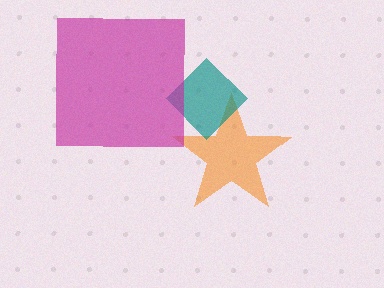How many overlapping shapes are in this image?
There are 3 overlapping shapes in the image.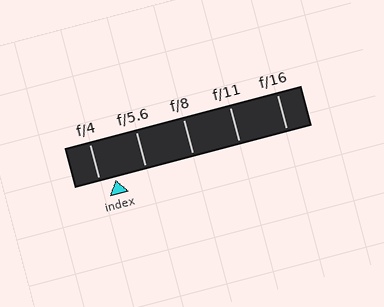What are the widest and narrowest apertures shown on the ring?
The widest aperture shown is f/4 and the narrowest is f/16.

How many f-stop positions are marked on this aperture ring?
There are 5 f-stop positions marked.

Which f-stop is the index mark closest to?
The index mark is closest to f/4.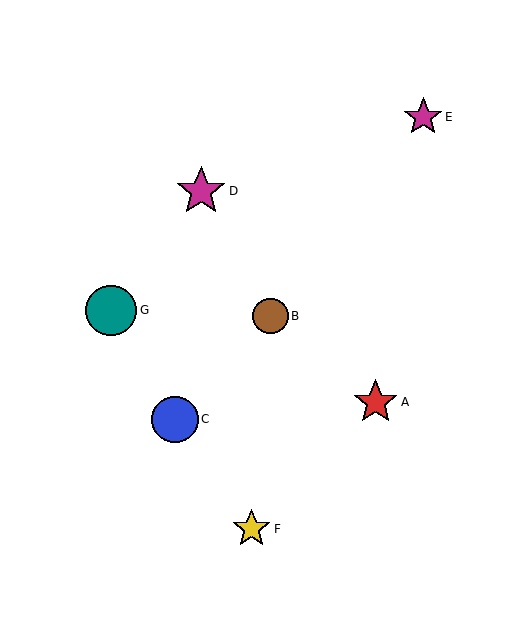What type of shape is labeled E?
Shape E is a magenta star.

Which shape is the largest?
The teal circle (labeled G) is the largest.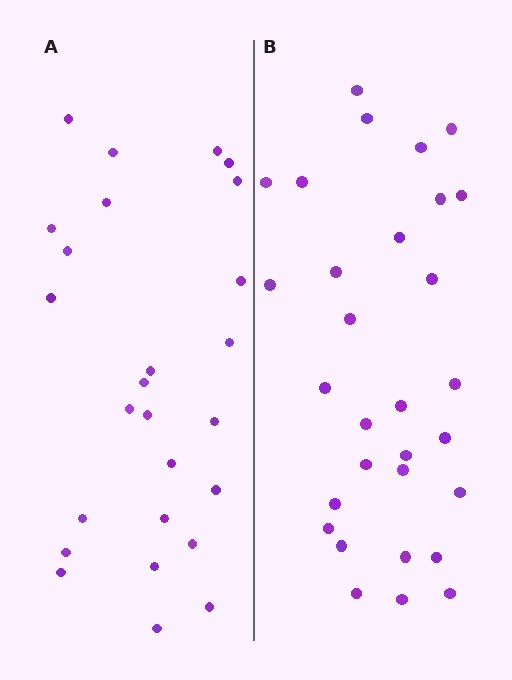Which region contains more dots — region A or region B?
Region B (the right region) has more dots.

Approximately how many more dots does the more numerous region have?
Region B has about 4 more dots than region A.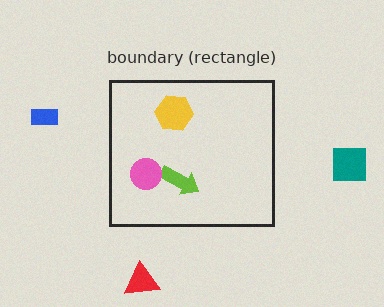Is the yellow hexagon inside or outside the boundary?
Inside.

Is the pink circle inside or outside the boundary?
Inside.